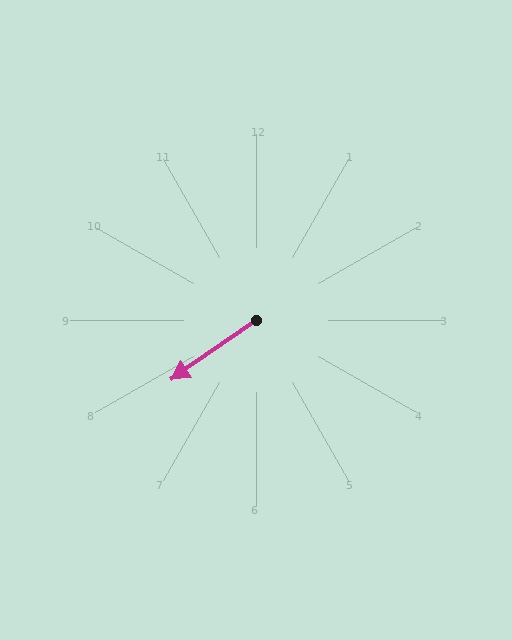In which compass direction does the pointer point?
Southwest.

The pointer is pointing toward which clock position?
Roughly 8 o'clock.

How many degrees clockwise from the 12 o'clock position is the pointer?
Approximately 235 degrees.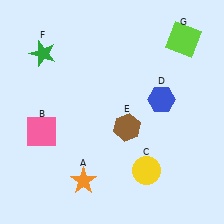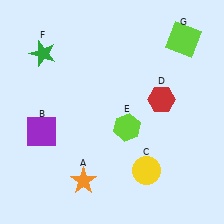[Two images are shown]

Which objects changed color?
B changed from pink to purple. D changed from blue to red. E changed from brown to lime.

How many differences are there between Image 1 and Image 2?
There are 3 differences between the two images.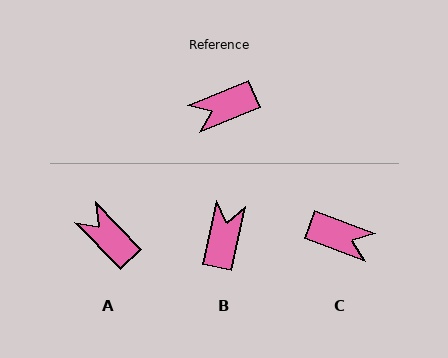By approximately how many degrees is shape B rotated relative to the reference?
Approximately 124 degrees clockwise.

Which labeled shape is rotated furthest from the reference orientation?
C, about 137 degrees away.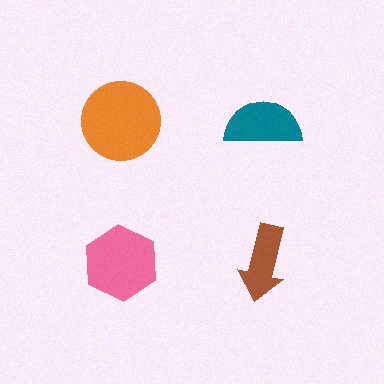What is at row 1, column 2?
A teal semicircle.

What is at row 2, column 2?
A brown arrow.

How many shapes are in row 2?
2 shapes.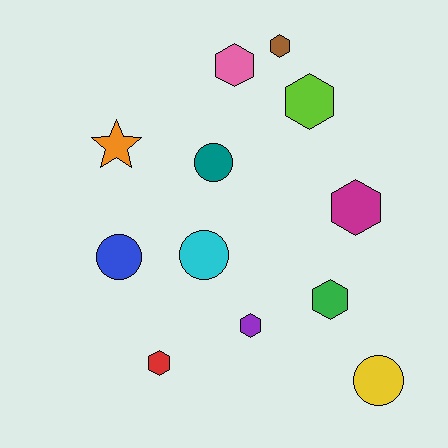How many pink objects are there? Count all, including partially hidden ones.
There is 1 pink object.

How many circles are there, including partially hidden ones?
There are 4 circles.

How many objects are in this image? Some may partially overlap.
There are 12 objects.